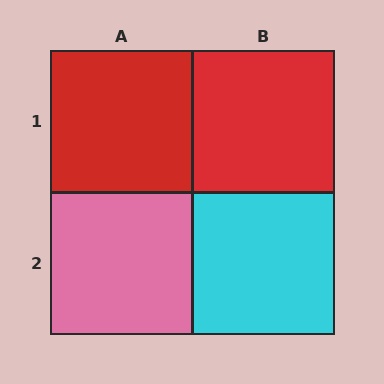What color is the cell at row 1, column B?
Red.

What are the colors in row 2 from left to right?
Pink, cyan.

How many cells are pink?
1 cell is pink.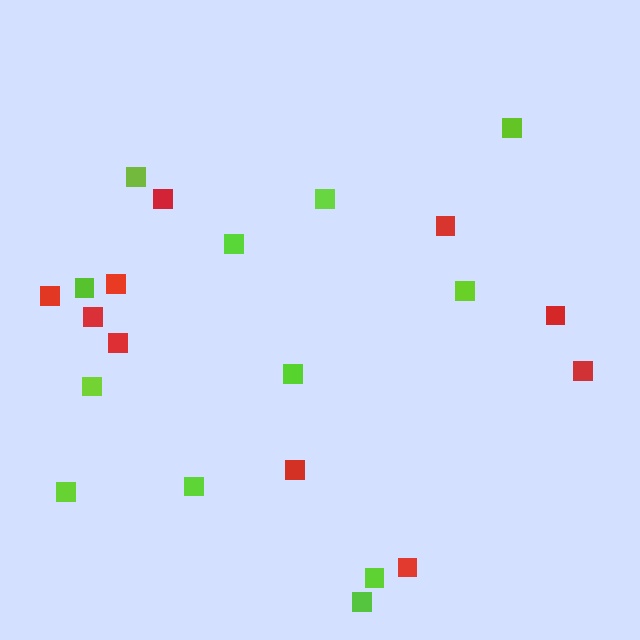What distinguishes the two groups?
There are 2 groups: one group of red squares (10) and one group of lime squares (12).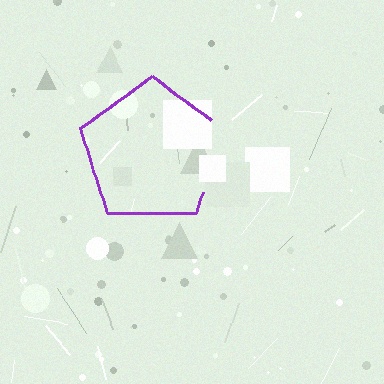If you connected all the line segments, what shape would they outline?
They would outline a pentagon.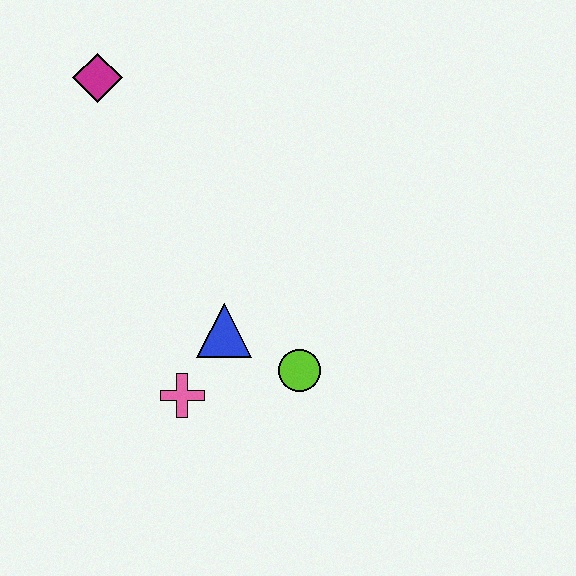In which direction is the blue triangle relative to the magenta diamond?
The blue triangle is below the magenta diamond.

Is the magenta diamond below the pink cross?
No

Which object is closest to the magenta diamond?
The blue triangle is closest to the magenta diamond.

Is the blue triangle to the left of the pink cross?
No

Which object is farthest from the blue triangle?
The magenta diamond is farthest from the blue triangle.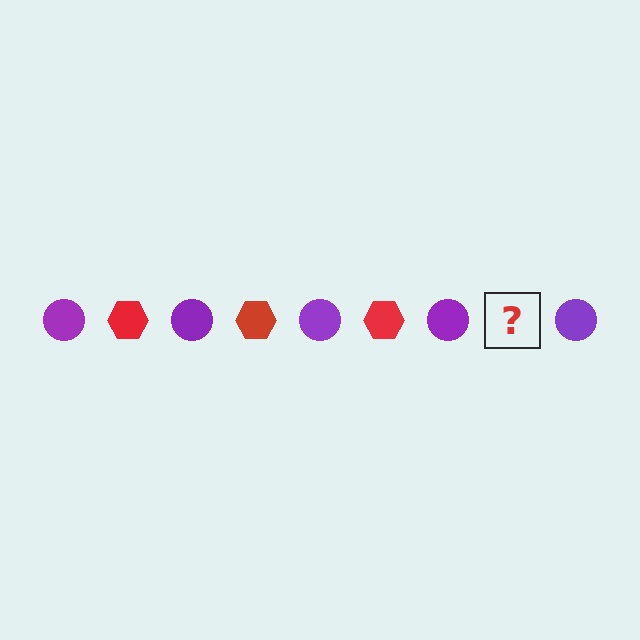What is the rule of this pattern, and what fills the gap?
The rule is that the pattern alternates between purple circle and red hexagon. The gap should be filled with a red hexagon.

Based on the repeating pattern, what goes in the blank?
The blank should be a red hexagon.